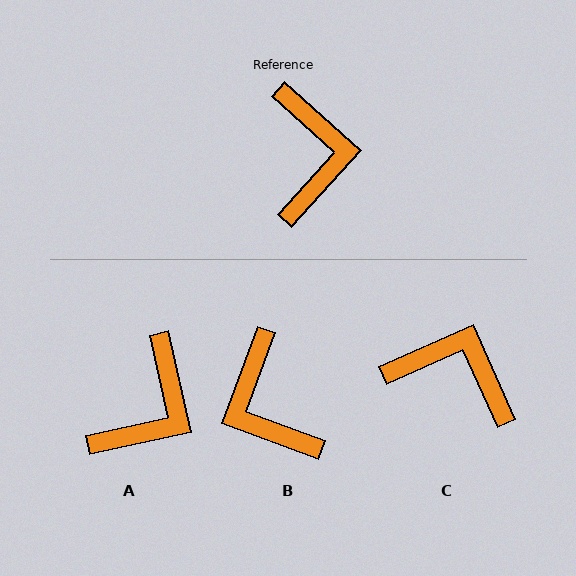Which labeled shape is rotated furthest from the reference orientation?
B, about 158 degrees away.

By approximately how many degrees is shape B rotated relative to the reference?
Approximately 158 degrees clockwise.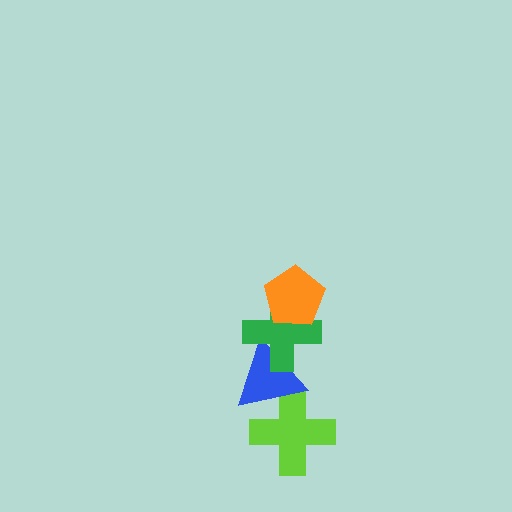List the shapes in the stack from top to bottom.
From top to bottom: the orange pentagon, the green cross, the blue triangle, the lime cross.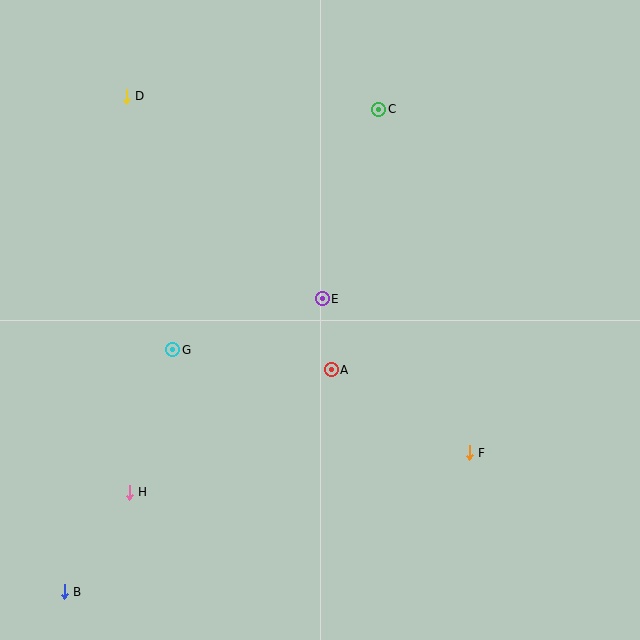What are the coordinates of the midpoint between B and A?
The midpoint between B and A is at (198, 481).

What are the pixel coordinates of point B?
Point B is at (64, 592).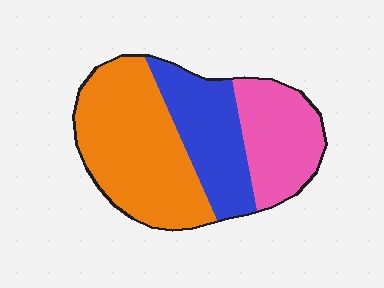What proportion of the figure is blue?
Blue takes up about one quarter (1/4) of the figure.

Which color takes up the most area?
Orange, at roughly 45%.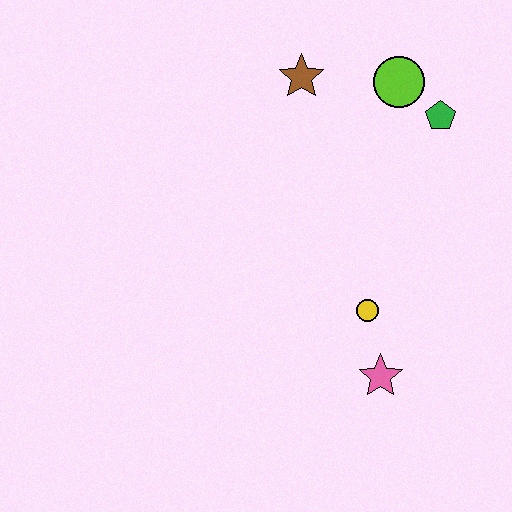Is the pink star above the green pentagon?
No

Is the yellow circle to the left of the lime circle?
Yes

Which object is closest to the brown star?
The lime circle is closest to the brown star.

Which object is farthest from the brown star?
The pink star is farthest from the brown star.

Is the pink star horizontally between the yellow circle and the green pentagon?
Yes